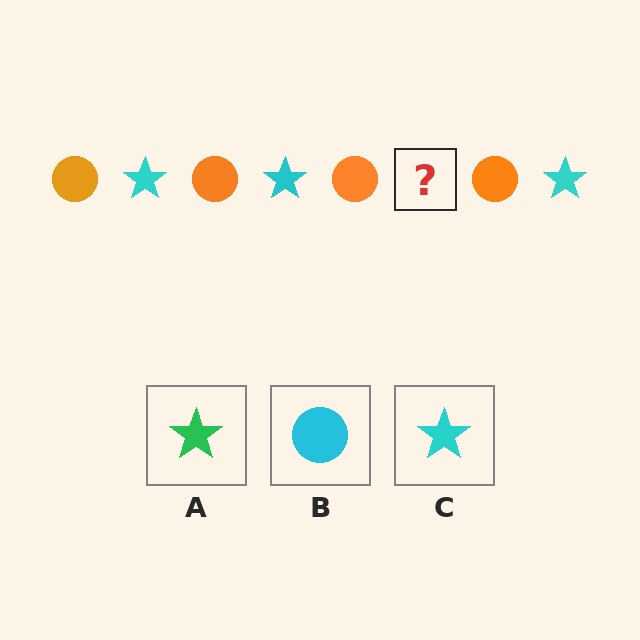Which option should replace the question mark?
Option C.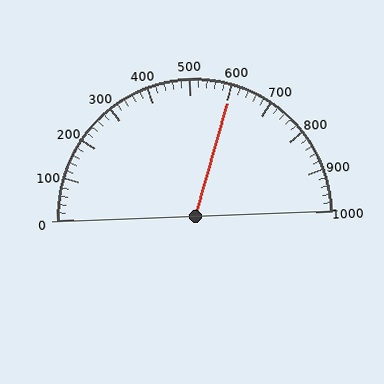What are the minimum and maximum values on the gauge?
The gauge ranges from 0 to 1000.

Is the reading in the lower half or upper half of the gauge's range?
The reading is in the upper half of the range (0 to 1000).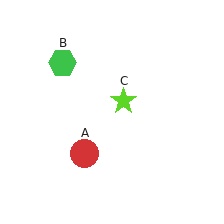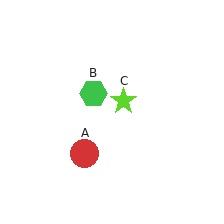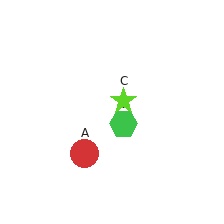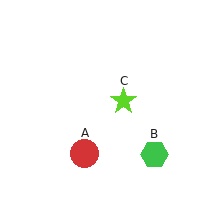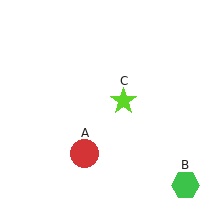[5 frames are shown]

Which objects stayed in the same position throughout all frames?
Red circle (object A) and lime star (object C) remained stationary.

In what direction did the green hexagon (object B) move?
The green hexagon (object B) moved down and to the right.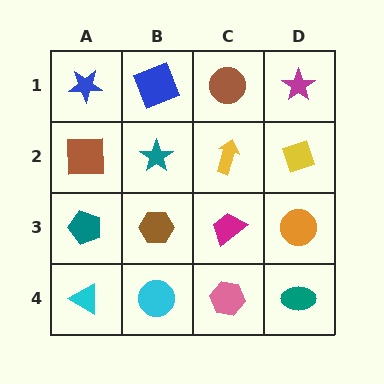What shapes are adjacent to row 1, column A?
A brown square (row 2, column A), a blue square (row 1, column B).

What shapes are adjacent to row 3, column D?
A yellow diamond (row 2, column D), a teal ellipse (row 4, column D), a magenta trapezoid (row 3, column C).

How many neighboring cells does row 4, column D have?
2.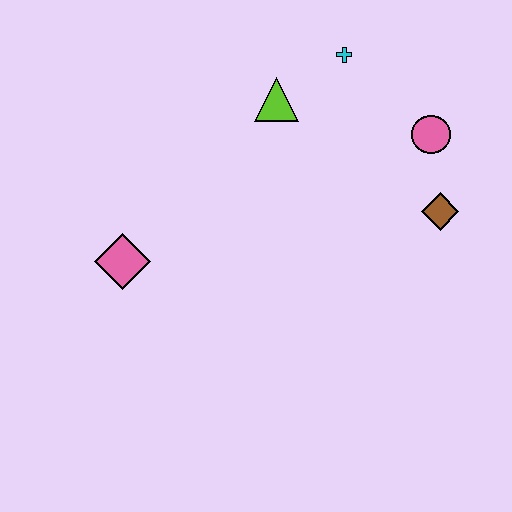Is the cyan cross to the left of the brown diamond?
Yes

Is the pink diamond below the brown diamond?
Yes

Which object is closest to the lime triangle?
The cyan cross is closest to the lime triangle.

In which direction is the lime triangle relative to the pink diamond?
The lime triangle is above the pink diamond.